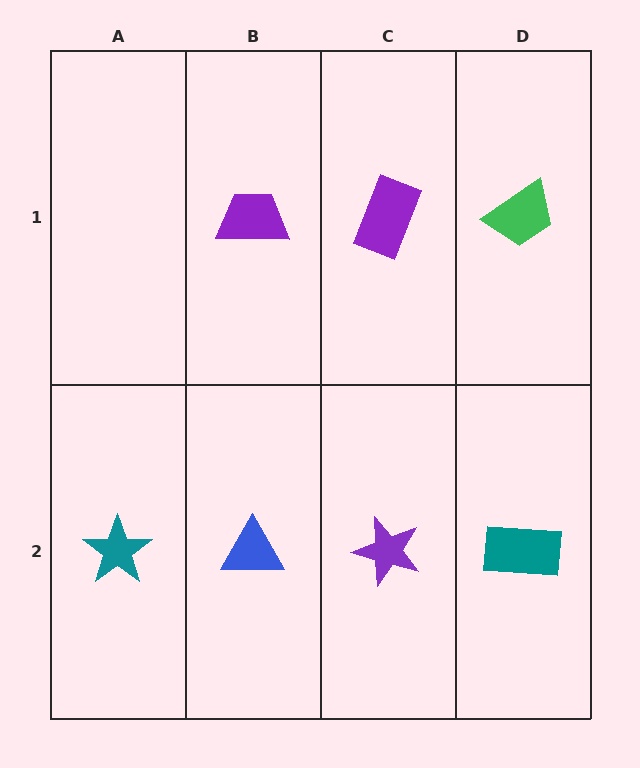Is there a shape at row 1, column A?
No, that cell is empty.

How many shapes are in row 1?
3 shapes.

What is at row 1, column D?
A green trapezoid.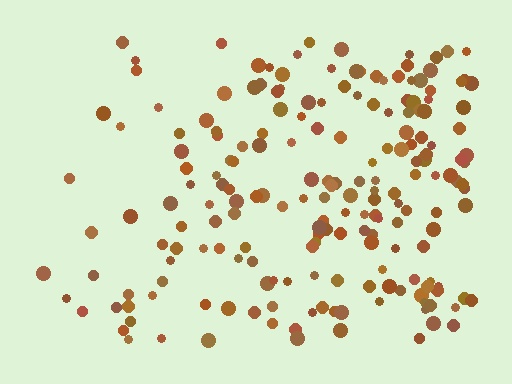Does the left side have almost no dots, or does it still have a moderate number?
Still a moderate number, just noticeably fewer than the right.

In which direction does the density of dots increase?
From left to right, with the right side densest.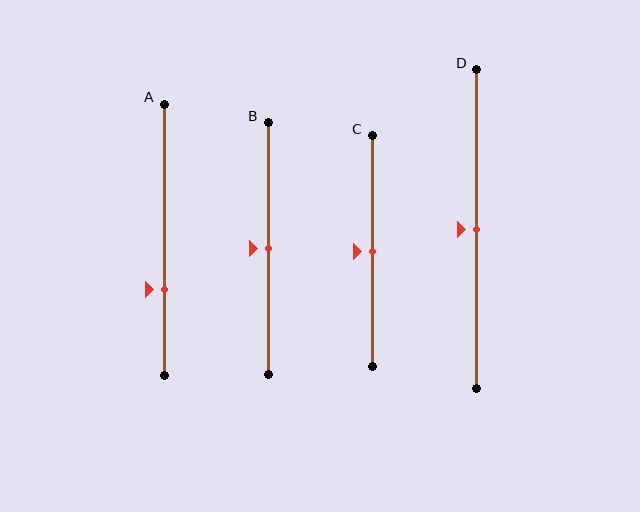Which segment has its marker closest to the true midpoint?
Segment B has its marker closest to the true midpoint.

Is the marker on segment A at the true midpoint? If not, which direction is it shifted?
No, the marker on segment A is shifted downward by about 18% of the segment length.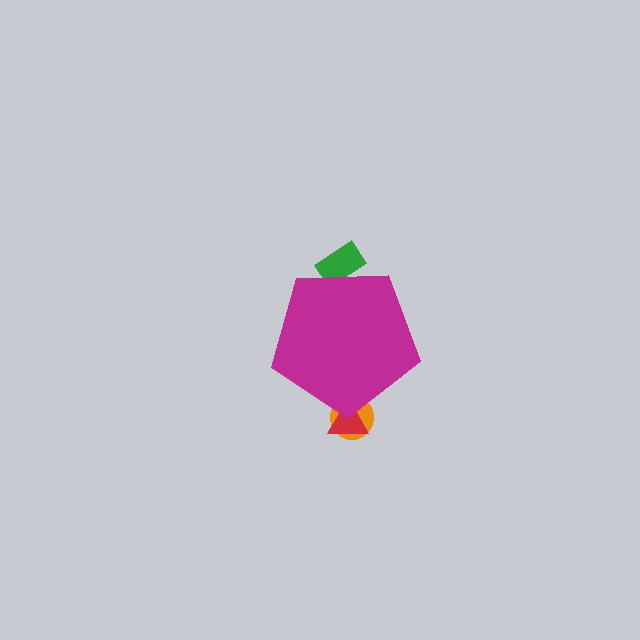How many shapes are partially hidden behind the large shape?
3 shapes are partially hidden.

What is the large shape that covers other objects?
A magenta pentagon.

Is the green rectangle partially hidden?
Yes, the green rectangle is partially hidden behind the magenta pentagon.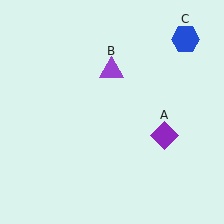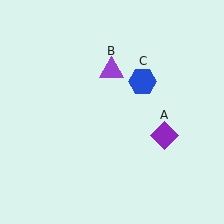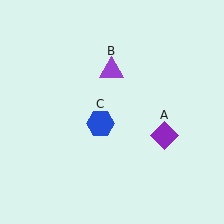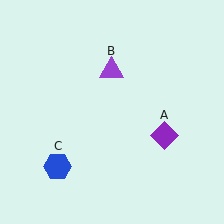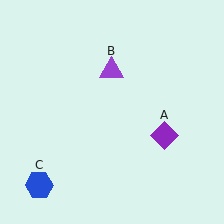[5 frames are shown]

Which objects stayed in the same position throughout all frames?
Purple diamond (object A) and purple triangle (object B) remained stationary.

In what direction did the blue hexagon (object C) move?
The blue hexagon (object C) moved down and to the left.